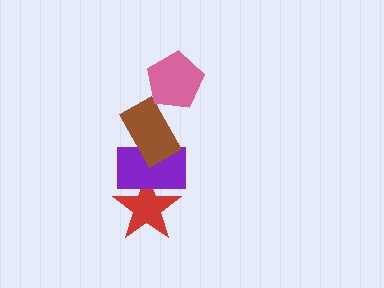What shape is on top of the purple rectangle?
The brown rectangle is on top of the purple rectangle.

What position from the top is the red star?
The red star is 4th from the top.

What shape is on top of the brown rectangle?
The pink pentagon is on top of the brown rectangle.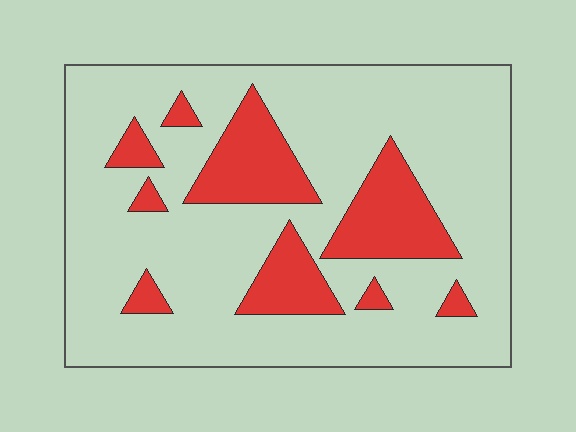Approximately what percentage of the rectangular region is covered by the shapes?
Approximately 20%.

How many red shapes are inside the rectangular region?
9.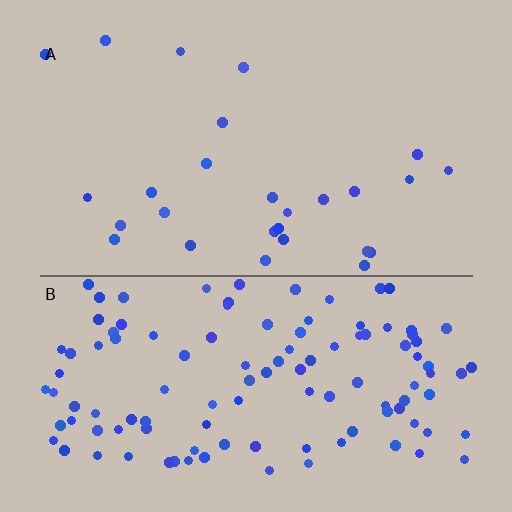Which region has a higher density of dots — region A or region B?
B (the bottom).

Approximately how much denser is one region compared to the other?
Approximately 4.3× — region B over region A.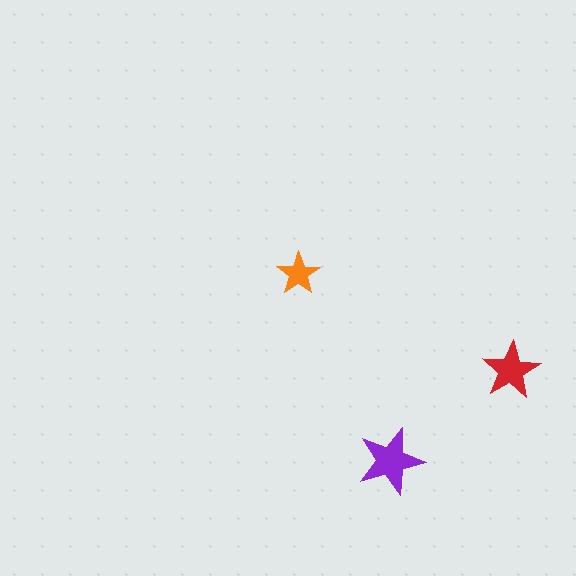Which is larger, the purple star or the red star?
The purple one.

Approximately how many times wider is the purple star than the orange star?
About 1.5 times wider.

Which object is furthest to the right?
The red star is rightmost.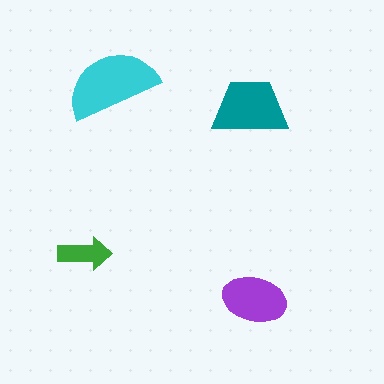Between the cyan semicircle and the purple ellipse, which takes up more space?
The cyan semicircle.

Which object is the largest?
The cyan semicircle.